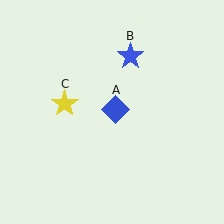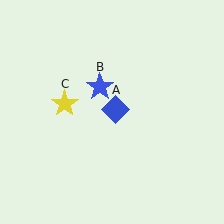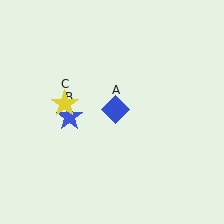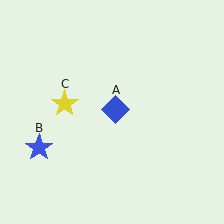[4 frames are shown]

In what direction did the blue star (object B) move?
The blue star (object B) moved down and to the left.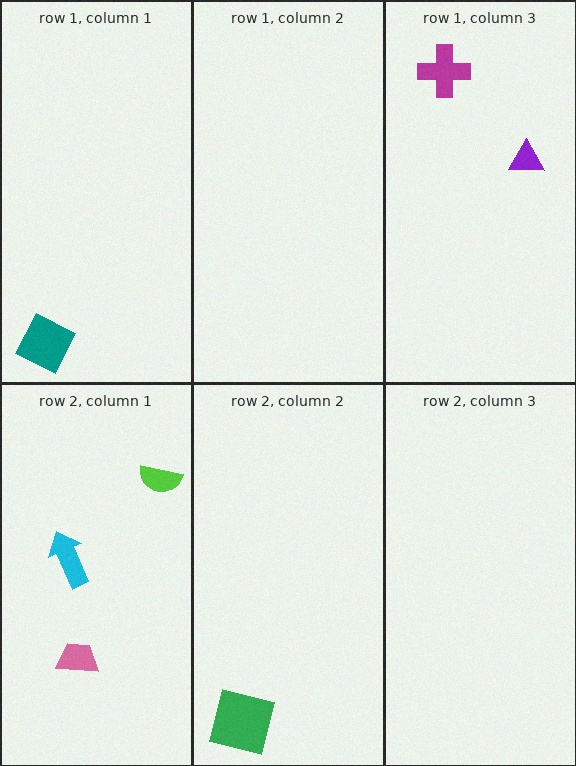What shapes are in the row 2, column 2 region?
The green square.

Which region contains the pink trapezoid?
The row 2, column 1 region.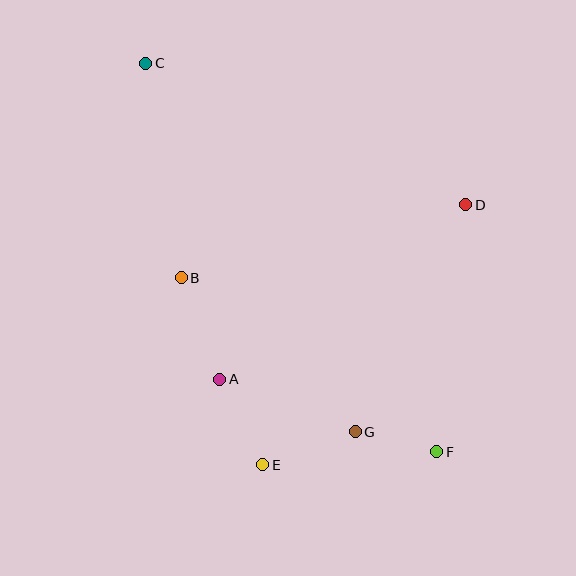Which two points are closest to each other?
Points F and G are closest to each other.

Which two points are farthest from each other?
Points C and F are farthest from each other.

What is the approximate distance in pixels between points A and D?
The distance between A and D is approximately 302 pixels.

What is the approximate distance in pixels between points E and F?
The distance between E and F is approximately 175 pixels.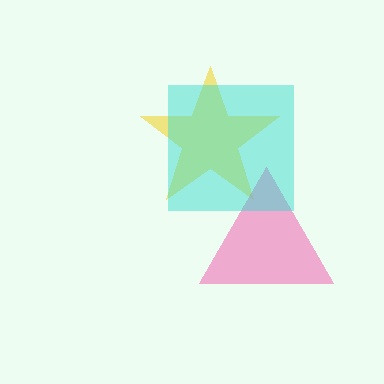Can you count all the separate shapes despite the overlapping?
Yes, there are 3 separate shapes.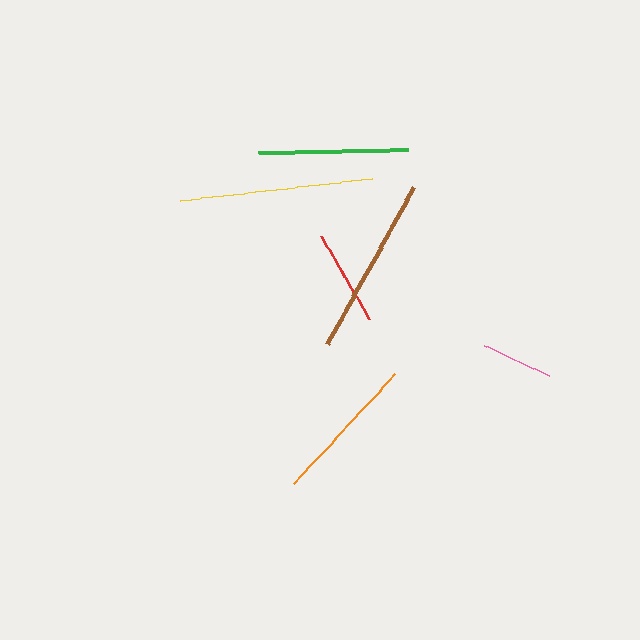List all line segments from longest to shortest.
From longest to shortest: yellow, brown, green, orange, red, pink.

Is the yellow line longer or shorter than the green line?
The yellow line is longer than the green line.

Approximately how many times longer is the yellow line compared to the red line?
The yellow line is approximately 2.0 times the length of the red line.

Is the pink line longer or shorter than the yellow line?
The yellow line is longer than the pink line.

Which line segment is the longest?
The yellow line is the longest at approximately 193 pixels.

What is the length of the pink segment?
The pink segment is approximately 72 pixels long.